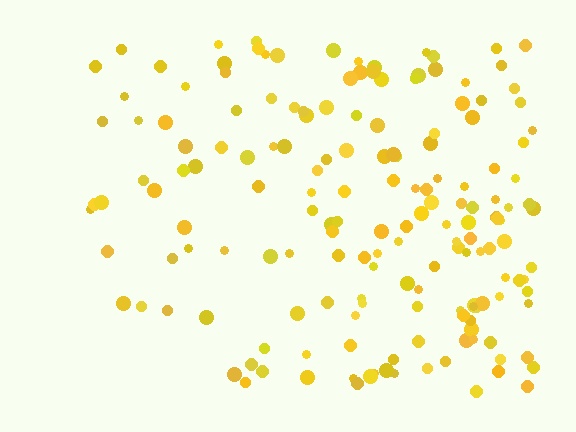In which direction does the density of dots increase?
From left to right, with the right side densest.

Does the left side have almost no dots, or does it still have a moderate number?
Still a moderate number, just noticeably fewer than the right.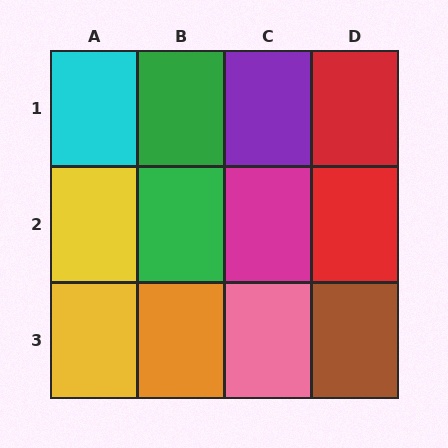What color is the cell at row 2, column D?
Red.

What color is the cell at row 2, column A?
Yellow.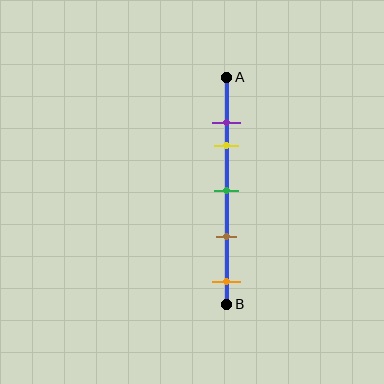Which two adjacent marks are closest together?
The purple and yellow marks are the closest adjacent pair.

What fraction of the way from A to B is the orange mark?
The orange mark is approximately 90% (0.9) of the way from A to B.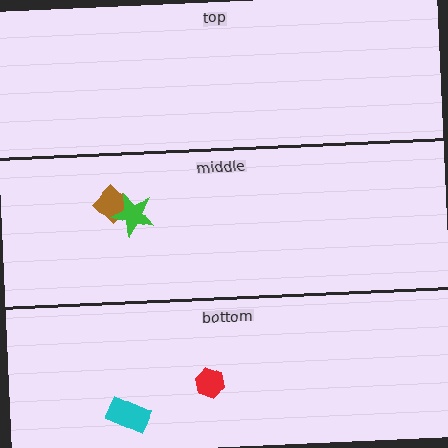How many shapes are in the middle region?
2.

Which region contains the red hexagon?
The bottom region.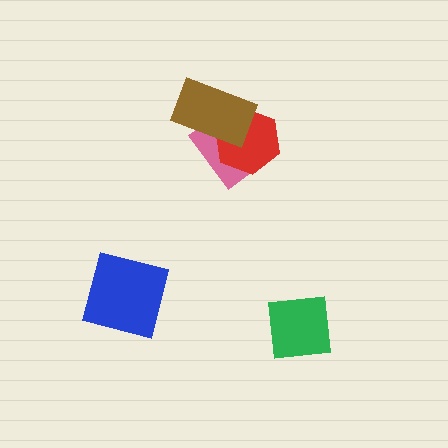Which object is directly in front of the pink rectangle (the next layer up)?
The red hexagon is directly in front of the pink rectangle.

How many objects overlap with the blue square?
0 objects overlap with the blue square.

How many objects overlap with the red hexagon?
2 objects overlap with the red hexagon.